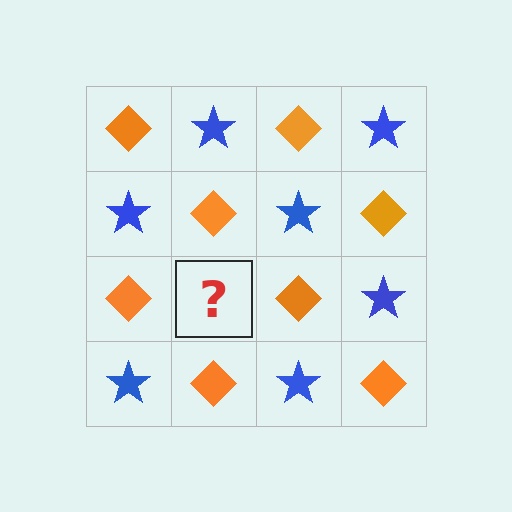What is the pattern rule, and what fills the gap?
The rule is that it alternates orange diamond and blue star in a checkerboard pattern. The gap should be filled with a blue star.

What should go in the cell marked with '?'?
The missing cell should contain a blue star.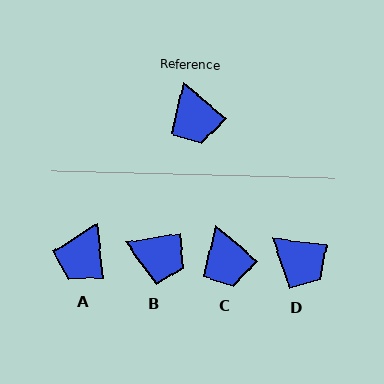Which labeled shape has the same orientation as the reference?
C.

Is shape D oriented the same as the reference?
No, it is off by about 33 degrees.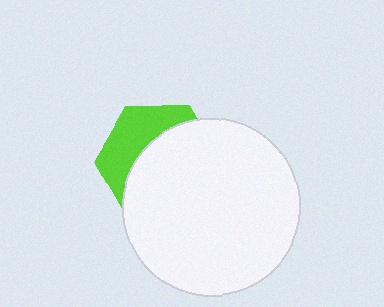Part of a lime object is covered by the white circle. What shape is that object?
It is a hexagon.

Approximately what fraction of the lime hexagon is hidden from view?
Roughly 64% of the lime hexagon is hidden behind the white circle.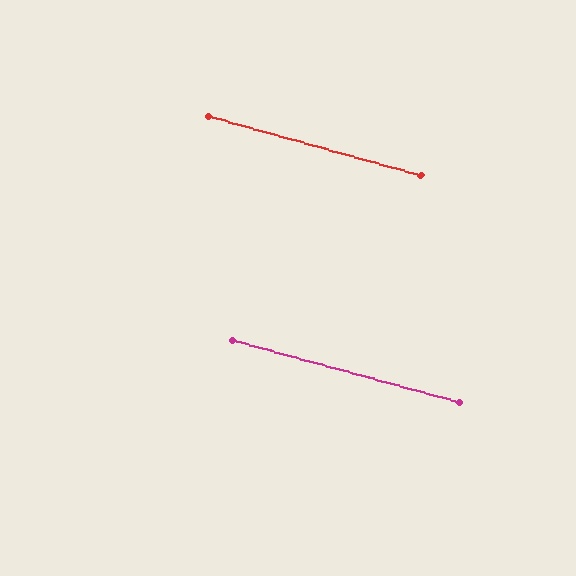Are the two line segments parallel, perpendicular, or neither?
Parallel — their directions differ by only 0.5°.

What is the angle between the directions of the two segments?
Approximately 1 degree.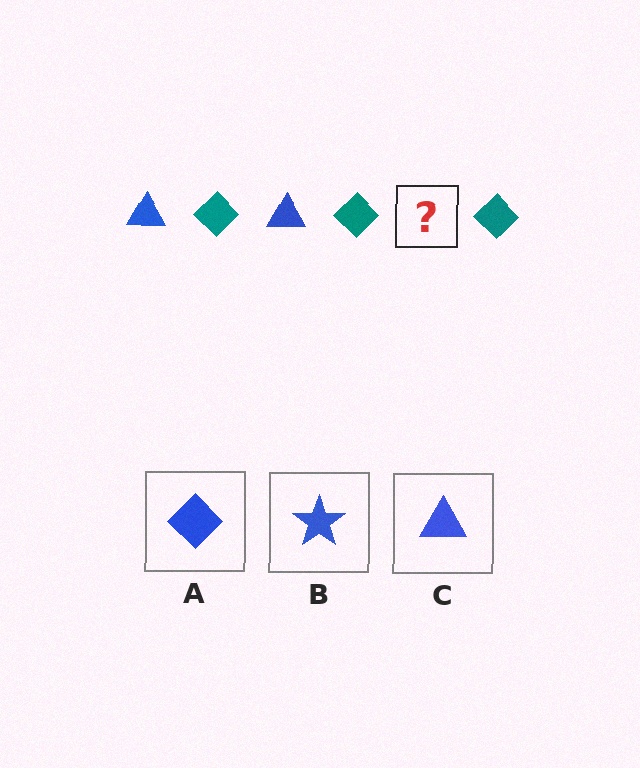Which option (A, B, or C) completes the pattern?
C.